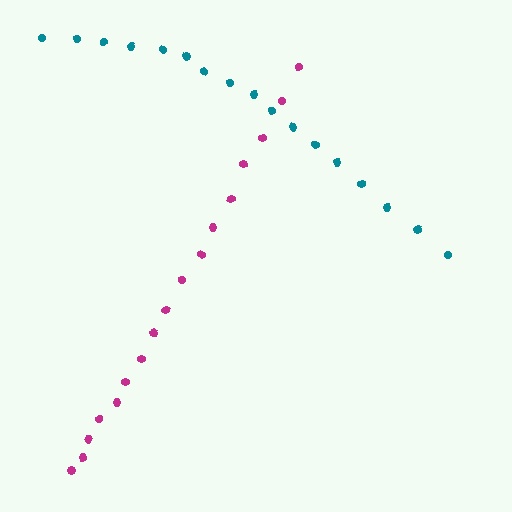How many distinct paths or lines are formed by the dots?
There are 2 distinct paths.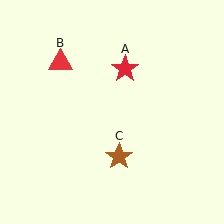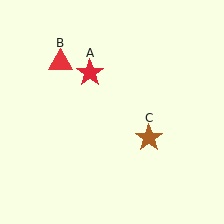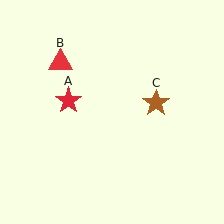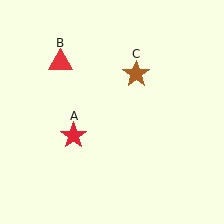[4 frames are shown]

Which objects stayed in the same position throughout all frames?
Red triangle (object B) remained stationary.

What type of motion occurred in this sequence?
The red star (object A), brown star (object C) rotated counterclockwise around the center of the scene.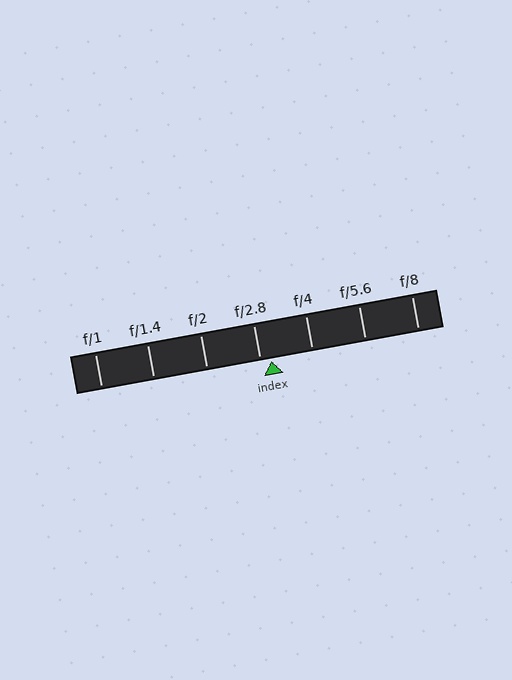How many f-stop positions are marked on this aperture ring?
There are 7 f-stop positions marked.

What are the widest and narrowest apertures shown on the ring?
The widest aperture shown is f/1 and the narrowest is f/8.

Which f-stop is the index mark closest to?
The index mark is closest to f/2.8.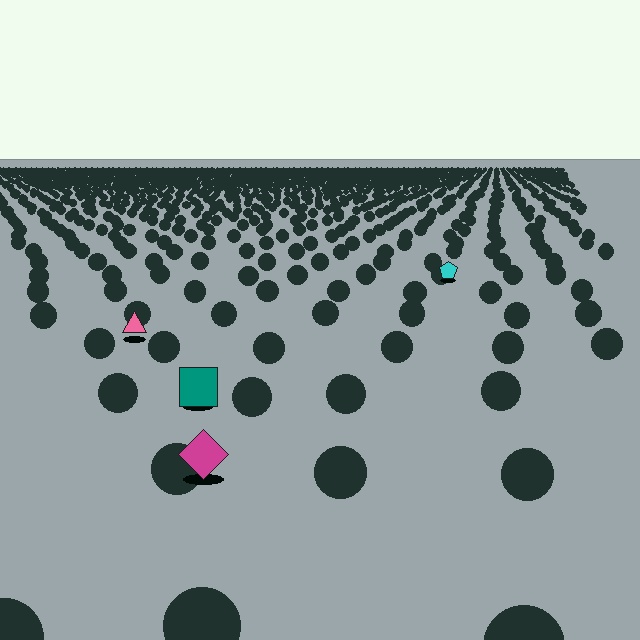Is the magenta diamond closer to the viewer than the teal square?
Yes. The magenta diamond is closer — you can tell from the texture gradient: the ground texture is coarser near it.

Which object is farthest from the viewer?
The cyan pentagon is farthest from the viewer. It appears smaller and the ground texture around it is denser.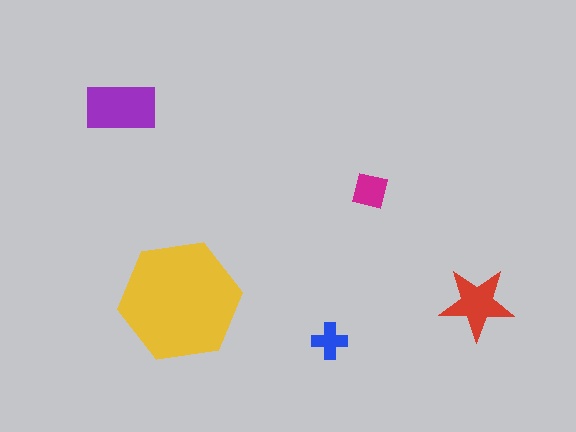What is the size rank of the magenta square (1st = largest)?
4th.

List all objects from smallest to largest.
The blue cross, the magenta square, the red star, the purple rectangle, the yellow hexagon.